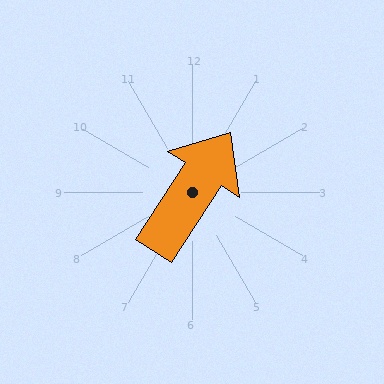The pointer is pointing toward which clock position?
Roughly 1 o'clock.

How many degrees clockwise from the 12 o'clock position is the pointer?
Approximately 33 degrees.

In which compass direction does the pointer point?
Northeast.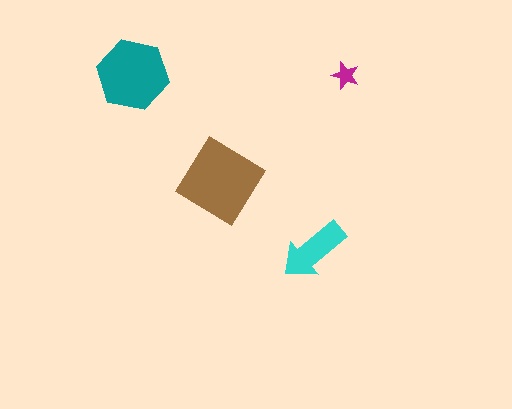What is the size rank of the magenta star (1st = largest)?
4th.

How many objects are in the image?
There are 4 objects in the image.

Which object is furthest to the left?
The teal hexagon is leftmost.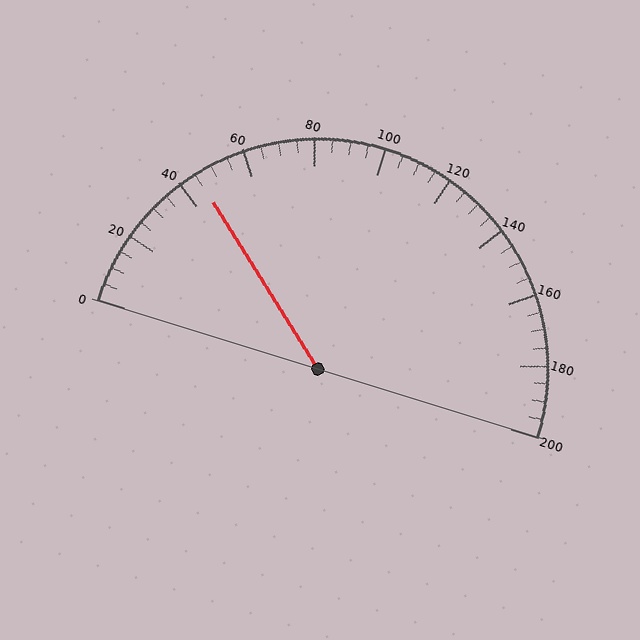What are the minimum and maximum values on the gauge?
The gauge ranges from 0 to 200.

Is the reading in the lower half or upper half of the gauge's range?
The reading is in the lower half of the range (0 to 200).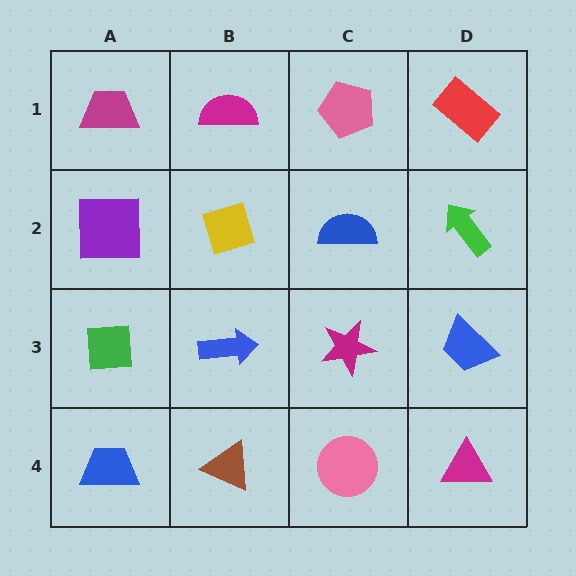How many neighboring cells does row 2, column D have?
3.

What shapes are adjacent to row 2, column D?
A red rectangle (row 1, column D), a blue trapezoid (row 3, column D), a blue semicircle (row 2, column C).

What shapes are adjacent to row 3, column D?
A green arrow (row 2, column D), a magenta triangle (row 4, column D), a magenta star (row 3, column C).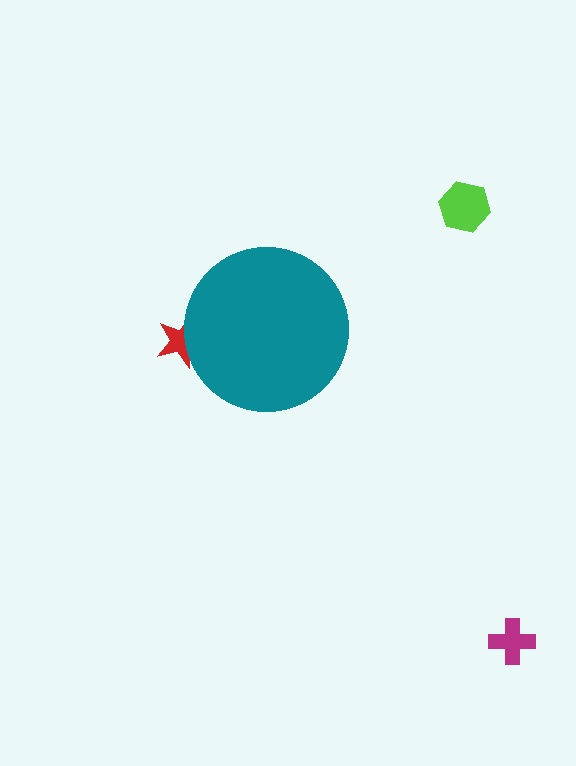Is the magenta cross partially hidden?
No, the magenta cross is fully visible.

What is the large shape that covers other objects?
A teal circle.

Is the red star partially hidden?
Yes, the red star is partially hidden behind the teal circle.